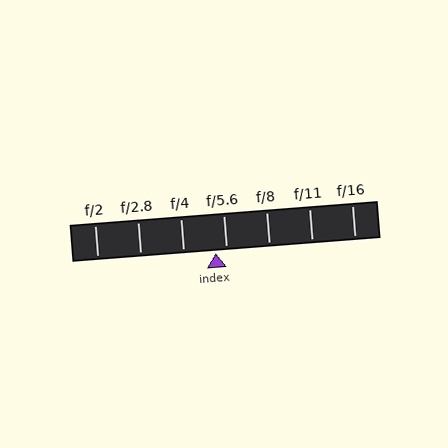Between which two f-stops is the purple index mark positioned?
The index mark is between f/4 and f/5.6.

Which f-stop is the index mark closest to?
The index mark is closest to f/5.6.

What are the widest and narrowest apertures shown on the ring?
The widest aperture shown is f/2 and the narrowest is f/16.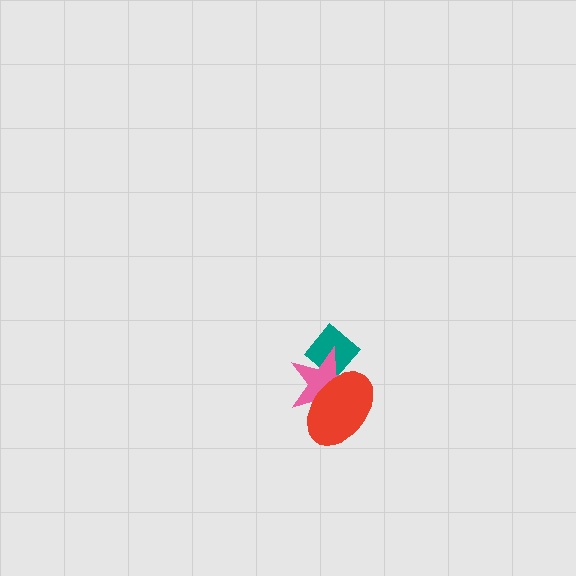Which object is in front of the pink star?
The red ellipse is in front of the pink star.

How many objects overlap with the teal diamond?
2 objects overlap with the teal diamond.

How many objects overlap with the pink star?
2 objects overlap with the pink star.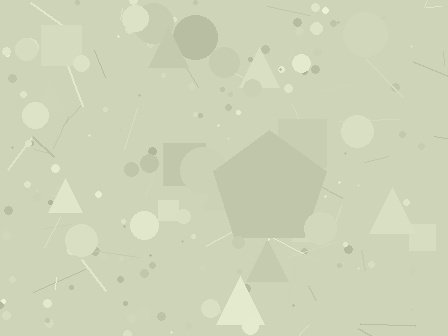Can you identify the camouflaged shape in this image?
The camouflaged shape is a pentagon.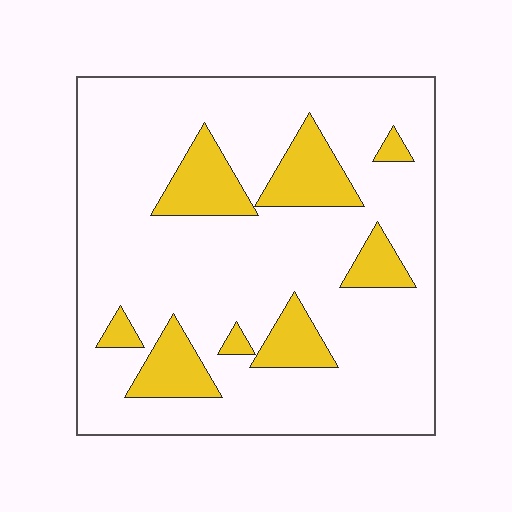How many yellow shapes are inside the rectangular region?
8.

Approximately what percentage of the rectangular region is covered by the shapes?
Approximately 20%.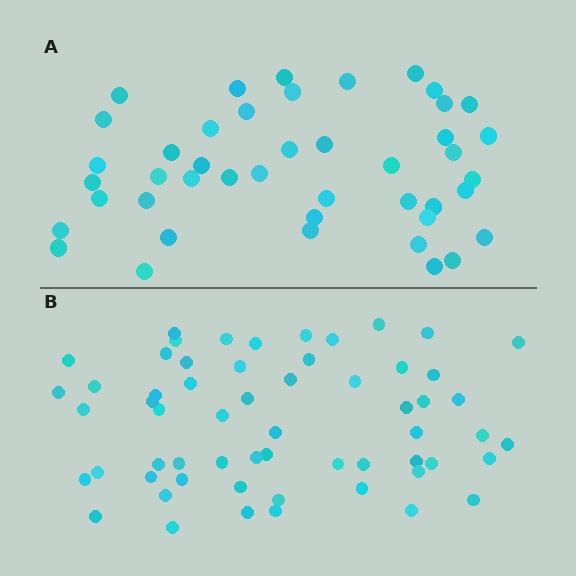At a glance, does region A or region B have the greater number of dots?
Region B (the bottom region) has more dots.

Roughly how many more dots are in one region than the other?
Region B has approximately 15 more dots than region A.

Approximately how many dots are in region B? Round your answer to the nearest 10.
About 60 dots. (The exact count is 59, which rounds to 60.)